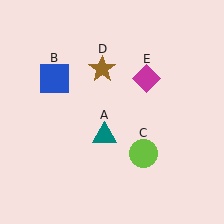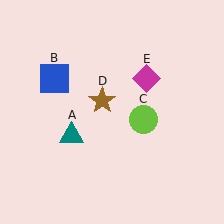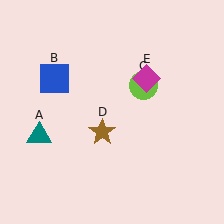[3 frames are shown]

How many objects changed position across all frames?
3 objects changed position: teal triangle (object A), lime circle (object C), brown star (object D).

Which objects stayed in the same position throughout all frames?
Blue square (object B) and magenta diamond (object E) remained stationary.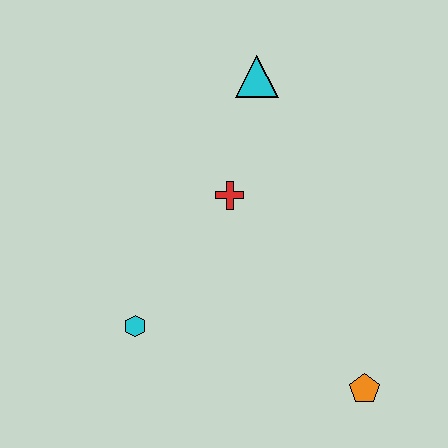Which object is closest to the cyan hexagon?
The red cross is closest to the cyan hexagon.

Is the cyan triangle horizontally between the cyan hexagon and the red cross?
No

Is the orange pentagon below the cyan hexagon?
Yes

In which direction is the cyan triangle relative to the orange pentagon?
The cyan triangle is above the orange pentagon.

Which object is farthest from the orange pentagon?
The cyan triangle is farthest from the orange pentagon.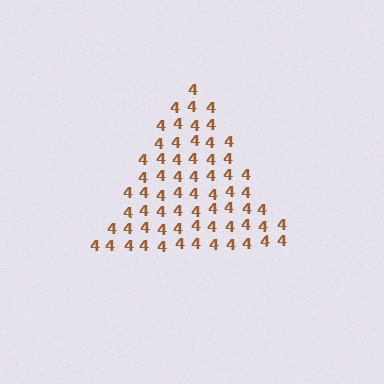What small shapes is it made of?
It is made of small digit 4's.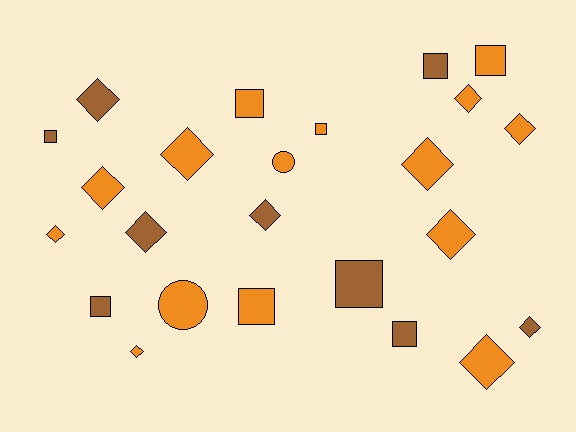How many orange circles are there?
There are 2 orange circles.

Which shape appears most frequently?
Diamond, with 13 objects.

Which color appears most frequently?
Orange, with 15 objects.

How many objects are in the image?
There are 24 objects.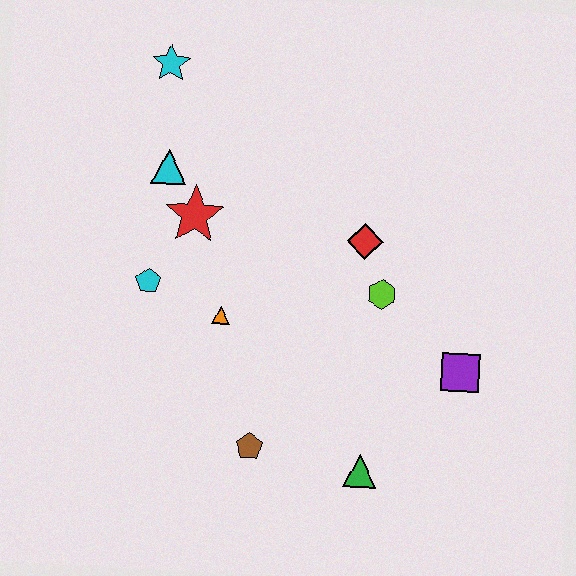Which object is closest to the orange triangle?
The cyan pentagon is closest to the orange triangle.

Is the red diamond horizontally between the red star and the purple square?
Yes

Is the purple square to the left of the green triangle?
No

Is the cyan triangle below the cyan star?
Yes